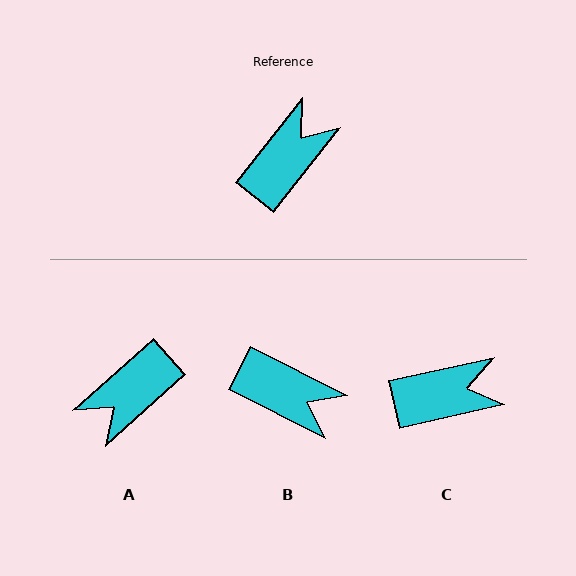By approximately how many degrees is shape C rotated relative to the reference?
Approximately 40 degrees clockwise.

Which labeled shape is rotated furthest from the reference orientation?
A, about 170 degrees away.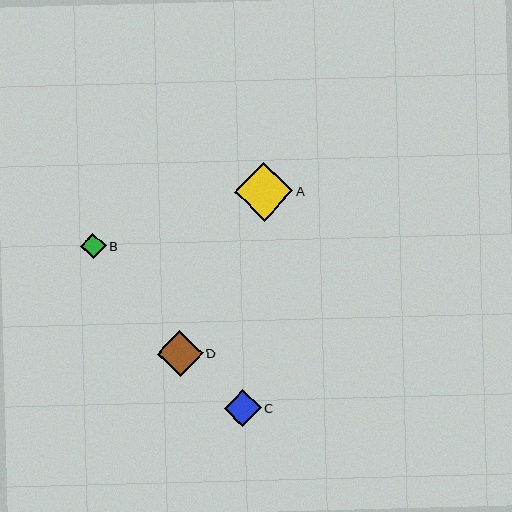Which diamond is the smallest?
Diamond B is the smallest with a size of approximately 26 pixels.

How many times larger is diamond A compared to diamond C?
Diamond A is approximately 1.6 times the size of diamond C.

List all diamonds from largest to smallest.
From largest to smallest: A, D, C, B.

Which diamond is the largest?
Diamond A is the largest with a size of approximately 59 pixels.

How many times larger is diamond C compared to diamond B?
Diamond C is approximately 1.4 times the size of diamond B.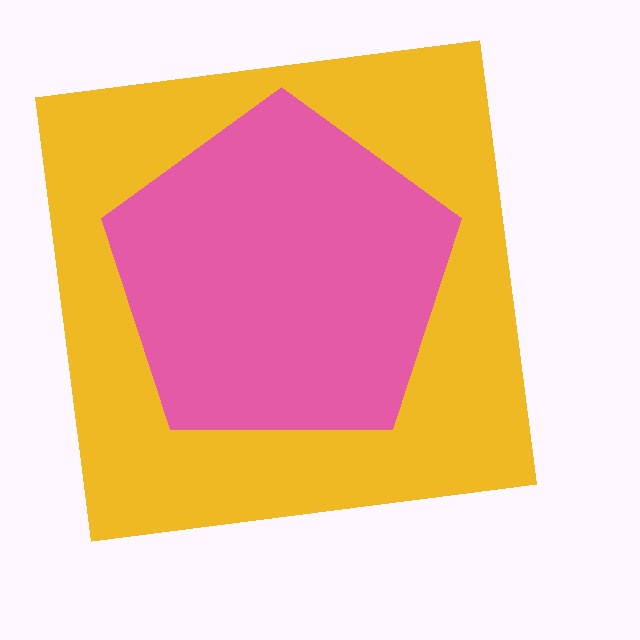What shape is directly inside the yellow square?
The pink pentagon.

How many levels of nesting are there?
2.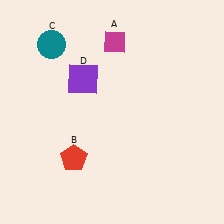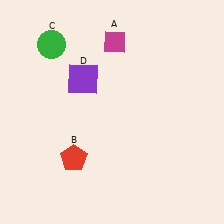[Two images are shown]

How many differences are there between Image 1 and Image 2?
There is 1 difference between the two images.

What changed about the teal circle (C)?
In Image 1, C is teal. In Image 2, it changed to green.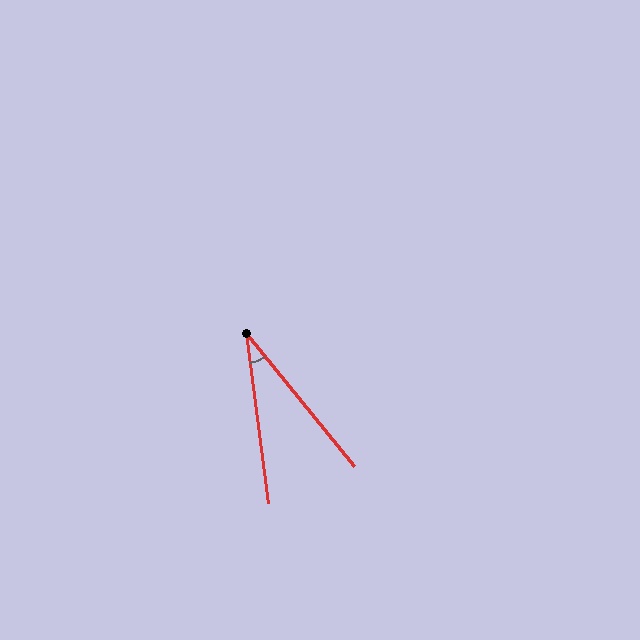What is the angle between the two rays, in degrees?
Approximately 32 degrees.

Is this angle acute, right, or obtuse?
It is acute.